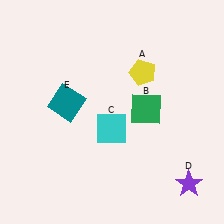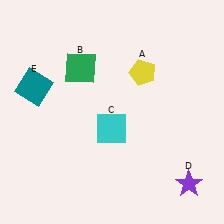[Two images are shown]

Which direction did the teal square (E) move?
The teal square (E) moved left.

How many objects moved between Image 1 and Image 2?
2 objects moved between the two images.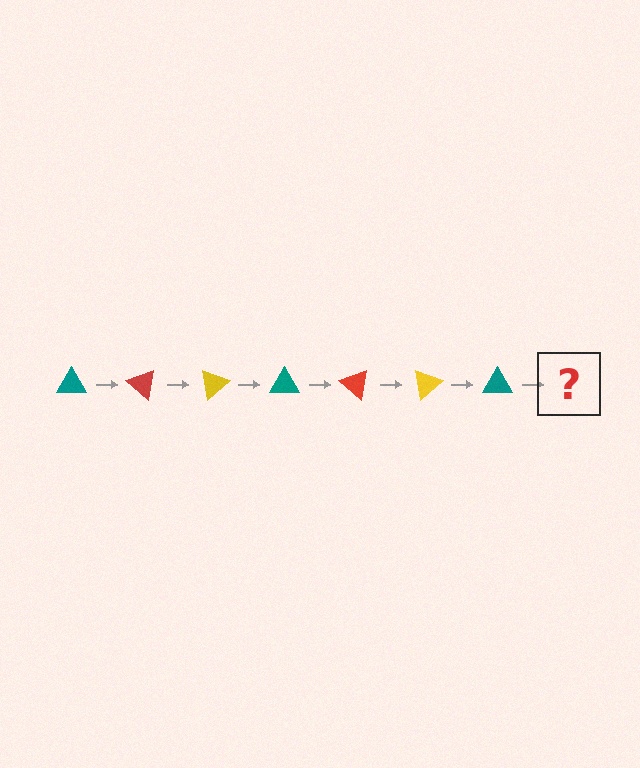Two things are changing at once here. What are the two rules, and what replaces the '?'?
The two rules are that it rotates 40 degrees each step and the color cycles through teal, red, and yellow. The '?' should be a red triangle, rotated 280 degrees from the start.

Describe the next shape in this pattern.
It should be a red triangle, rotated 280 degrees from the start.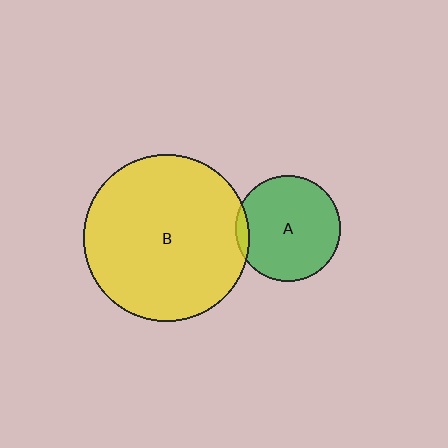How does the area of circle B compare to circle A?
Approximately 2.5 times.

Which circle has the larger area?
Circle B (yellow).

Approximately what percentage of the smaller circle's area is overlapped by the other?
Approximately 5%.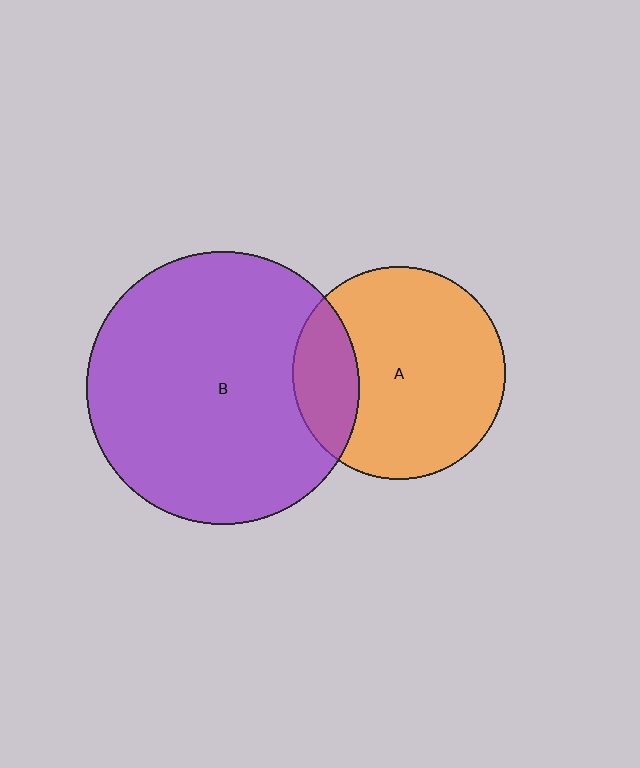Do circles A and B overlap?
Yes.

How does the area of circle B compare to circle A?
Approximately 1.6 times.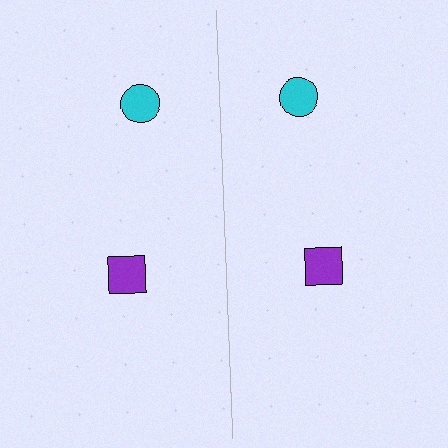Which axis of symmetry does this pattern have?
The pattern has a vertical axis of symmetry running through the center of the image.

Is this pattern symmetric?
Yes, this pattern has bilateral (reflection) symmetry.